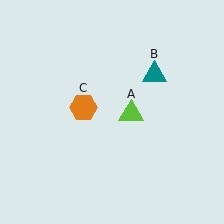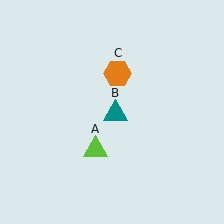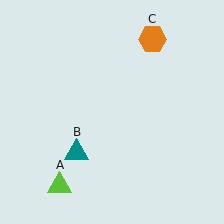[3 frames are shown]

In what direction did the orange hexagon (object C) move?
The orange hexagon (object C) moved up and to the right.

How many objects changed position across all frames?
3 objects changed position: lime triangle (object A), teal triangle (object B), orange hexagon (object C).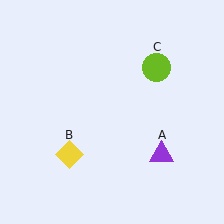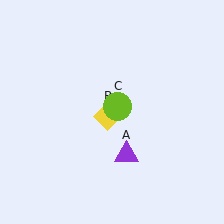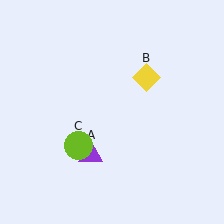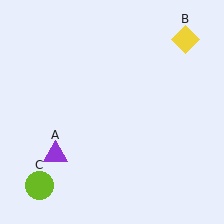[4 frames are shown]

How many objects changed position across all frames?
3 objects changed position: purple triangle (object A), yellow diamond (object B), lime circle (object C).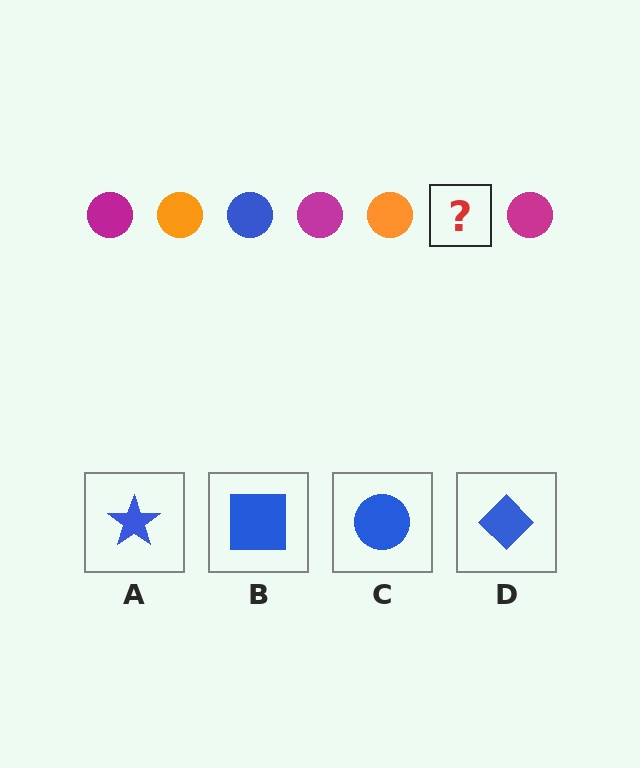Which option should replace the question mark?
Option C.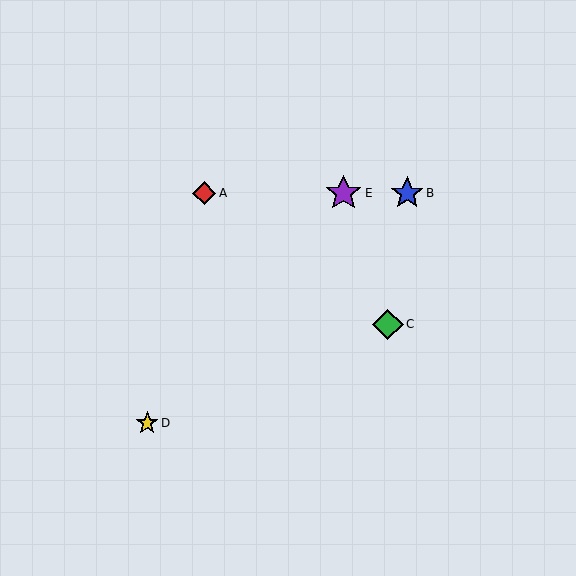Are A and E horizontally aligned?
Yes, both are at y≈193.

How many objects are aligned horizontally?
3 objects (A, B, E) are aligned horizontally.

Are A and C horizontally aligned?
No, A is at y≈193 and C is at y≈324.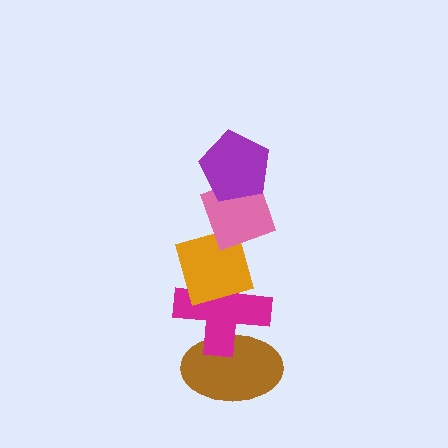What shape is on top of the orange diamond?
The pink diamond is on top of the orange diamond.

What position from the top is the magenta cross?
The magenta cross is 4th from the top.